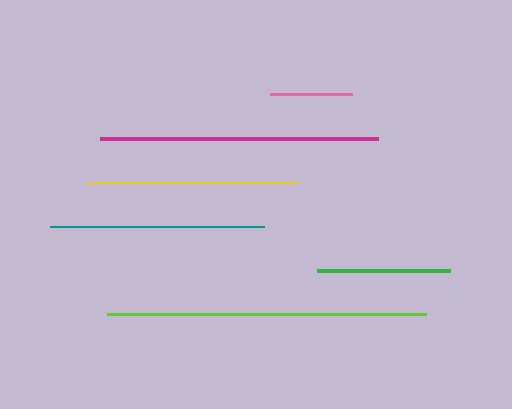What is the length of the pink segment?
The pink segment is approximately 82 pixels long.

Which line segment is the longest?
The lime line is the longest at approximately 319 pixels.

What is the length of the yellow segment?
The yellow segment is approximately 212 pixels long.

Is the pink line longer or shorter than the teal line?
The teal line is longer than the pink line.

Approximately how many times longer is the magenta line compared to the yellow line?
The magenta line is approximately 1.3 times the length of the yellow line.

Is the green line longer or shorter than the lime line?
The lime line is longer than the green line.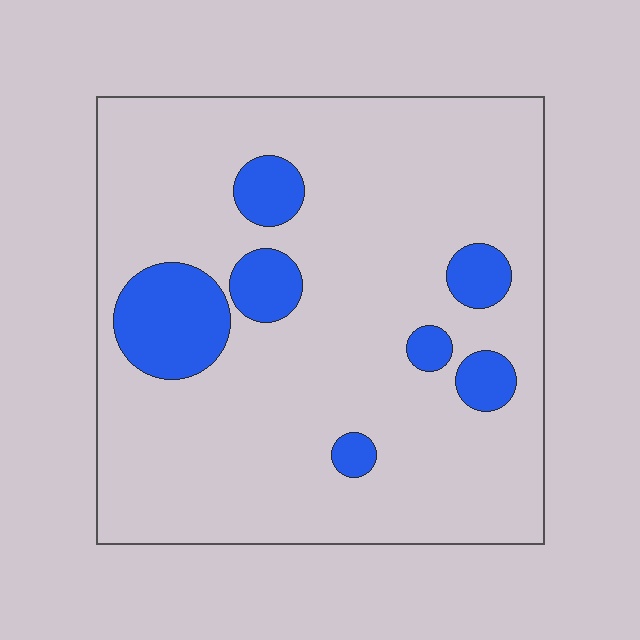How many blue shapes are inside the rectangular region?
7.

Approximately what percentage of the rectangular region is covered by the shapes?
Approximately 15%.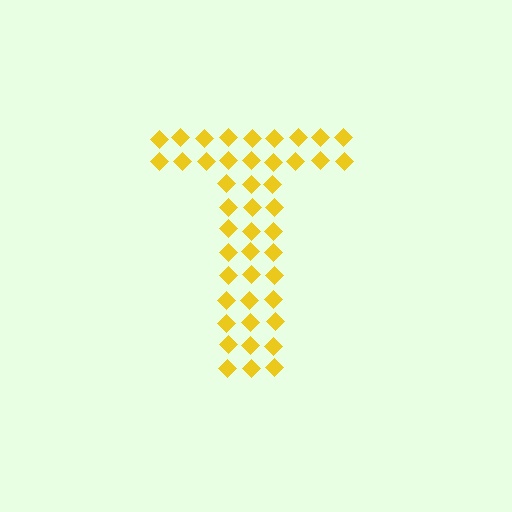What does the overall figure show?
The overall figure shows the letter T.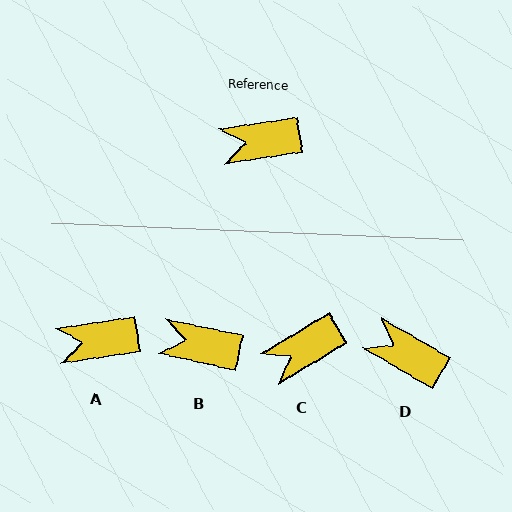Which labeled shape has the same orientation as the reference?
A.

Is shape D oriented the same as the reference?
No, it is off by about 39 degrees.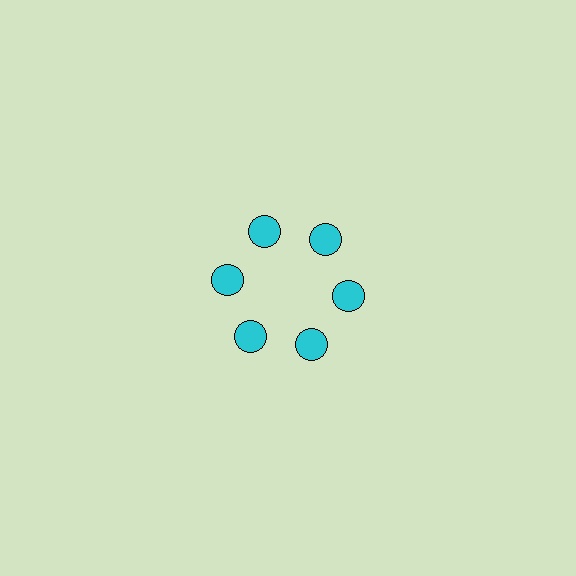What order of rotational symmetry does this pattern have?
This pattern has 6-fold rotational symmetry.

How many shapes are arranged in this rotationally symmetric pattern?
There are 6 shapes, arranged in 6 groups of 1.